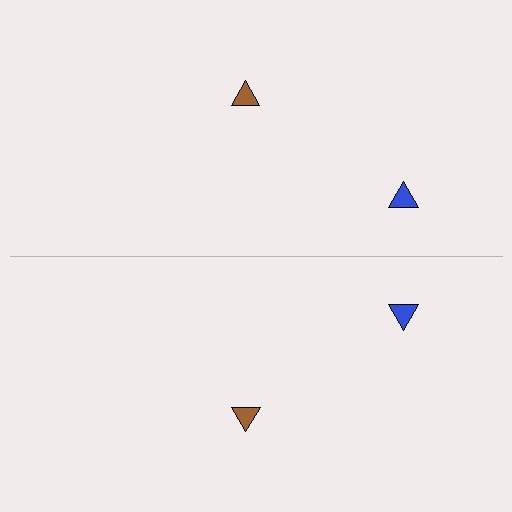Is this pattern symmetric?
Yes, this pattern has bilateral (reflection) symmetry.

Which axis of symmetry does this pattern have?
The pattern has a horizontal axis of symmetry running through the center of the image.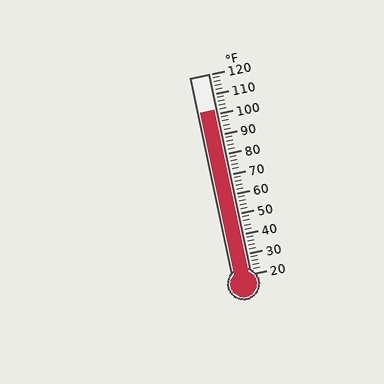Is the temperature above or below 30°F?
The temperature is above 30°F.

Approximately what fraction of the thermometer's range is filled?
The thermometer is filled to approximately 80% of its range.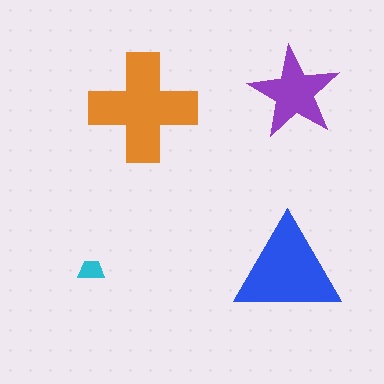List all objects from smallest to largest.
The cyan trapezoid, the purple star, the blue triangle, the orange cross.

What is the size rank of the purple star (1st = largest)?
3rd.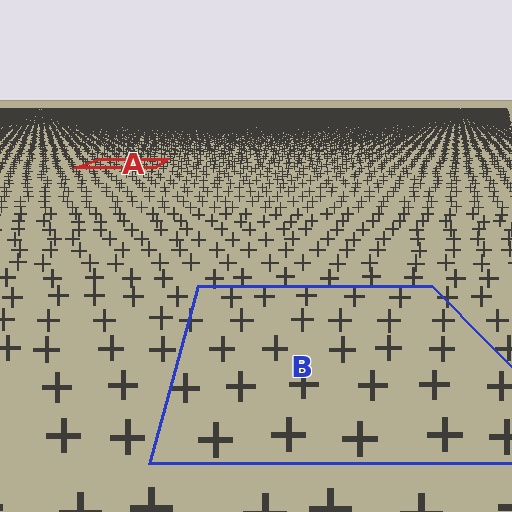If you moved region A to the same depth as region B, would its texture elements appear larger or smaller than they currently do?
They would appear larger. At a closer depth, the same texture elements are projected at a bigger on-screen size.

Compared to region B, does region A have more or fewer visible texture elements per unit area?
Region A has more texture elements per unit area — they are packed more densely because it is farther away.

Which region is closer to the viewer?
Region B is closer. The texture elements there are larger and more spread out.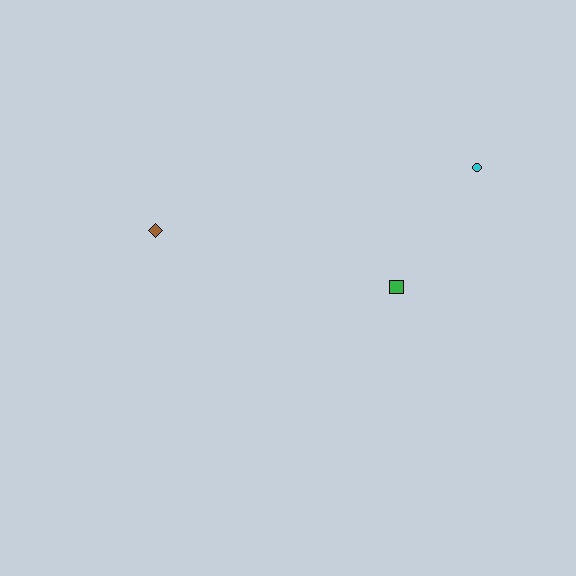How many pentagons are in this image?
There are no pentagons.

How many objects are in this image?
There are 3 objects.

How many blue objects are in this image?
There are no blue objects.